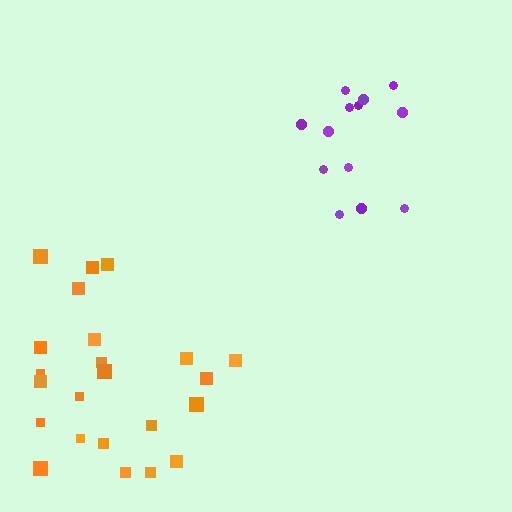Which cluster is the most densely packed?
Purple.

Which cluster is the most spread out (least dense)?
Orange.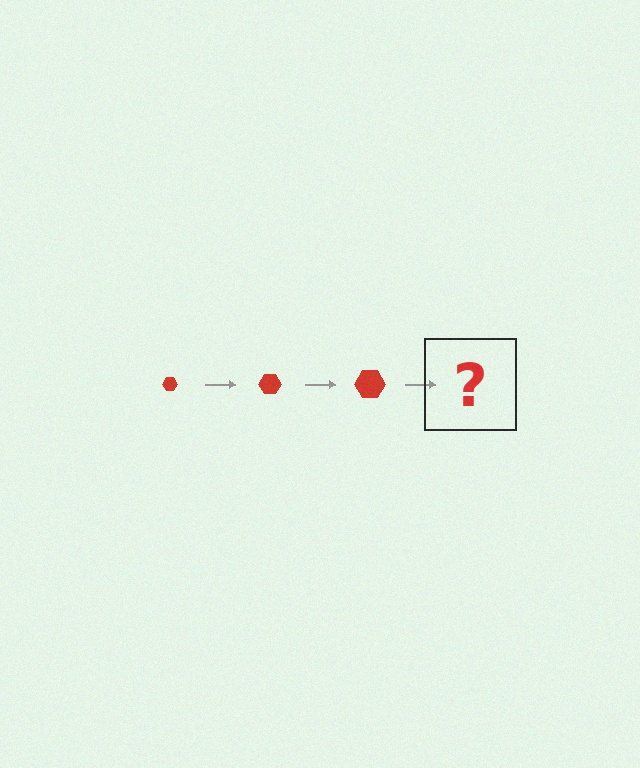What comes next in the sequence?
The next element should be a red hexagon, larger than the previous one.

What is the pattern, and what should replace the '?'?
The pattern is that the hexagon gets progressively larger each step. The '?' should be a red hexagon, larger than the previous one.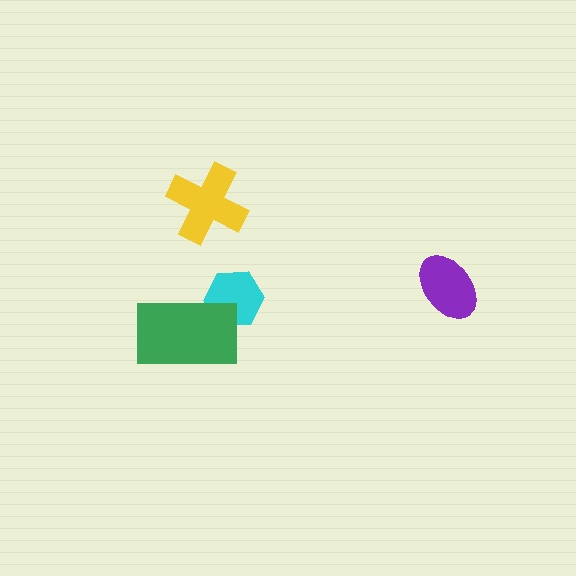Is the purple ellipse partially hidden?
No, no other shape covers it.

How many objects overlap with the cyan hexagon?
1 object overlaps with the cyan hexagon.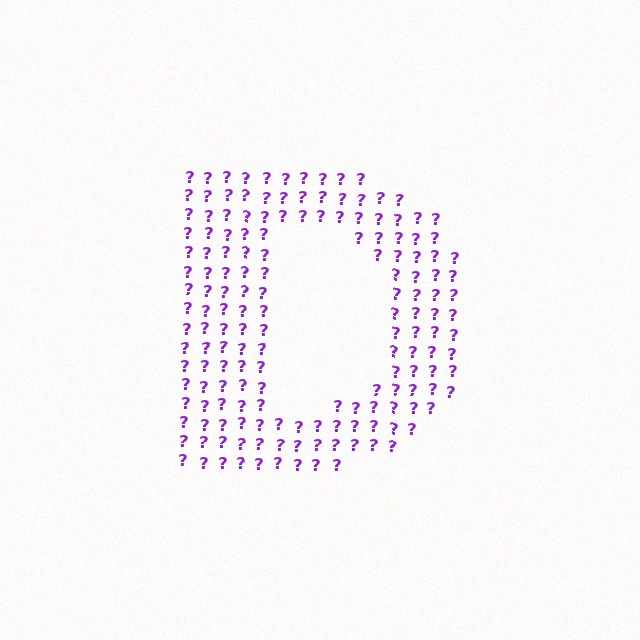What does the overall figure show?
The overall figure shows the letter D.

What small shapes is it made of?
It is made of small question marks.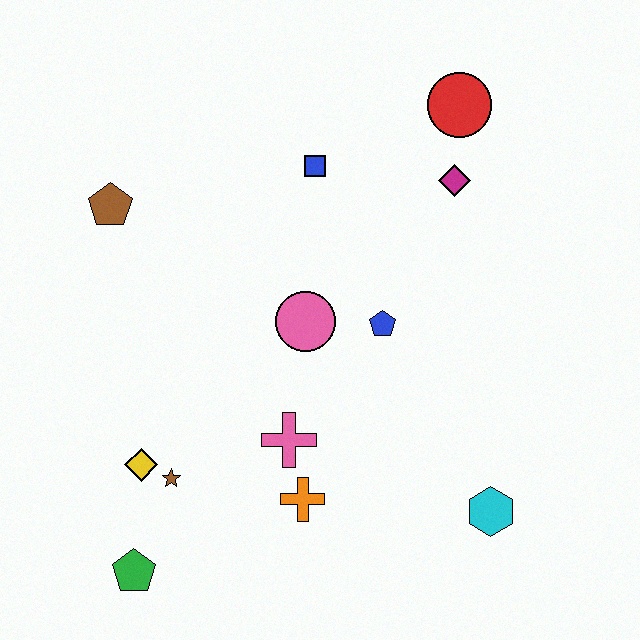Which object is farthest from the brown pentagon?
The cyan hexagon is farthest from the brown pentagon.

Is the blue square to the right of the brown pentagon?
Yes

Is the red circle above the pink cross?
Yes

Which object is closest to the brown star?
The yellow diamond is closest to the brown star.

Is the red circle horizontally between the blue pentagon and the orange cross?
No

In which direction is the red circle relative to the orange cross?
The red circle is above the orange cross.